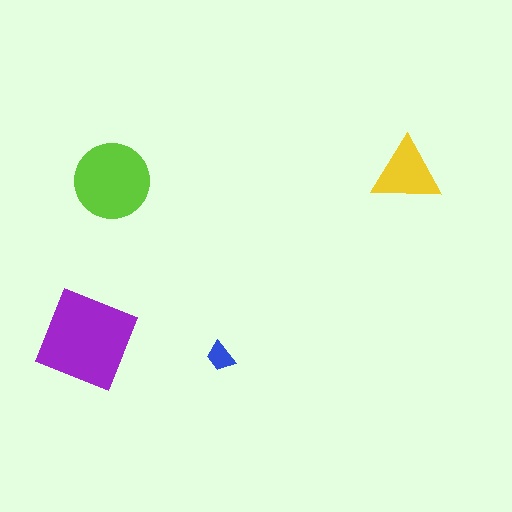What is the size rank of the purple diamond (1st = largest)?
1st.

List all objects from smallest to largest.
The blue trapezoid, the yellow triangle, the lime circle, the purple diamond.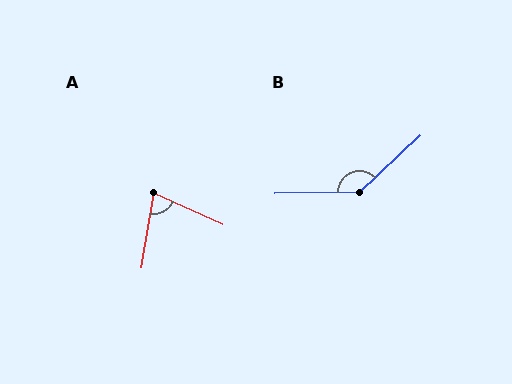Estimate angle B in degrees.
Approximately 138 degrees.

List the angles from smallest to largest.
A (75°), B (138°).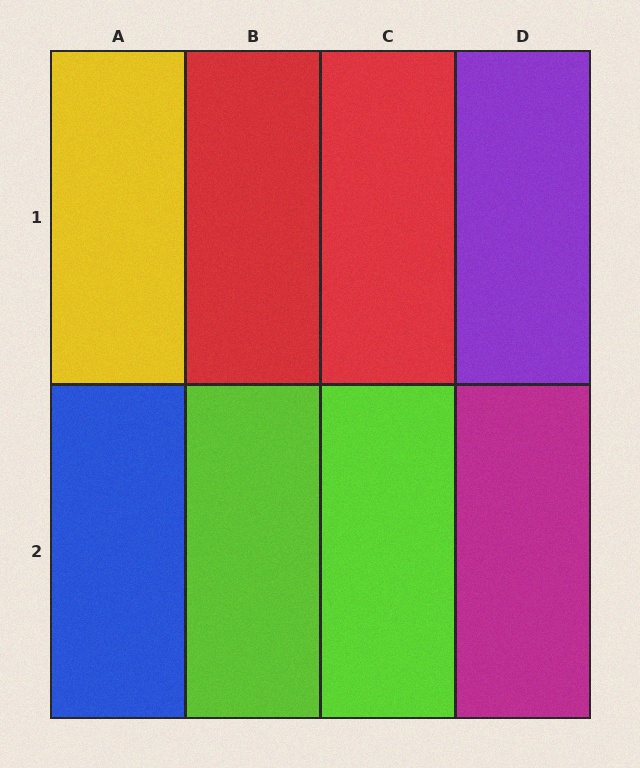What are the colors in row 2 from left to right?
Blue, lime, lime, magenta.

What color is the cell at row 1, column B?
Red.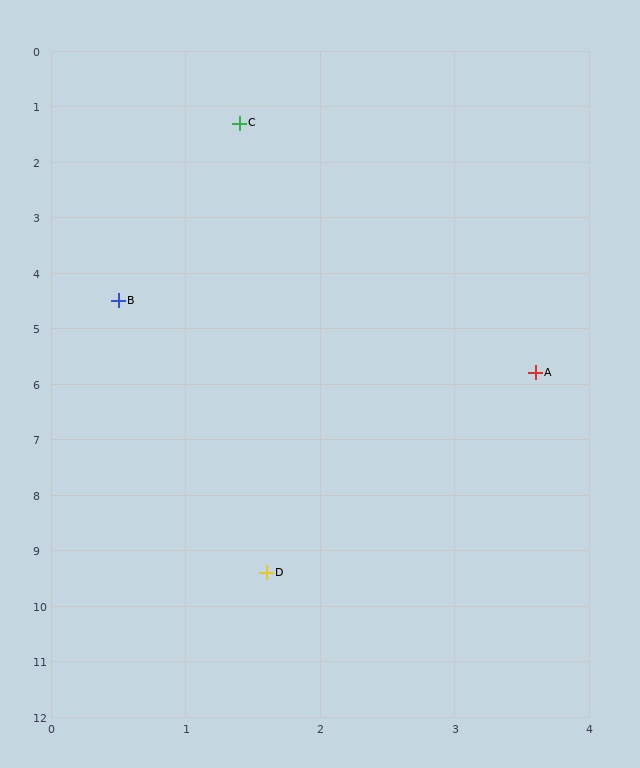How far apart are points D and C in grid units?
Points D and C are about 8.1 grid units apart.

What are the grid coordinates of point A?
Point A is at approximately (3.6, 5.8).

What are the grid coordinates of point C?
Point C is at approximately (1.4, 1.3).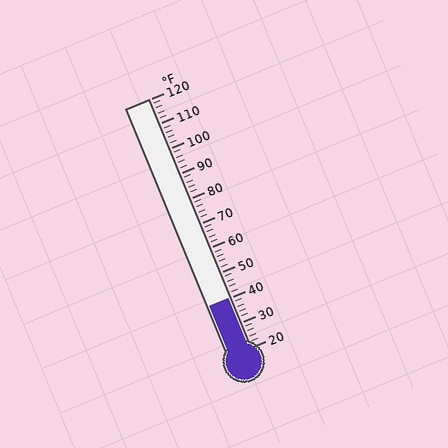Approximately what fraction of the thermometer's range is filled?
The thermometer is filled to approximately 20% of its range.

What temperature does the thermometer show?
The thermometer shows approximately 40°F.